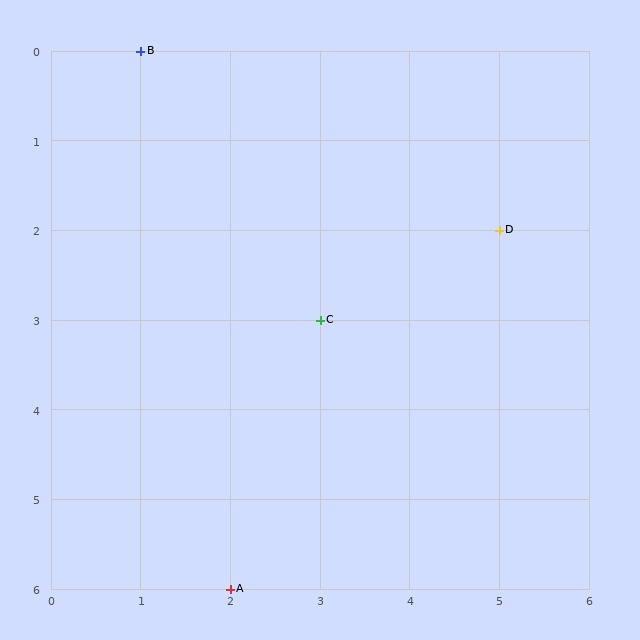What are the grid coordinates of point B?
Point B is at grid coordinates (1, 0).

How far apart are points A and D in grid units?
Points A and D are 3 columns and 4 rows apart (about 5.0 grid units diagonally).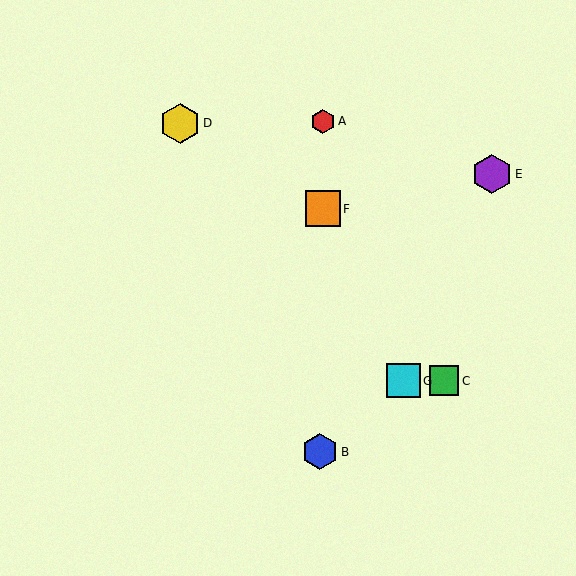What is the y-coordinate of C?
Object C is at y≈381.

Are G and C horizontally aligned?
Yes, both are at y≈381.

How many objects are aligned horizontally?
2 objects (C, G) are aligned horizontally.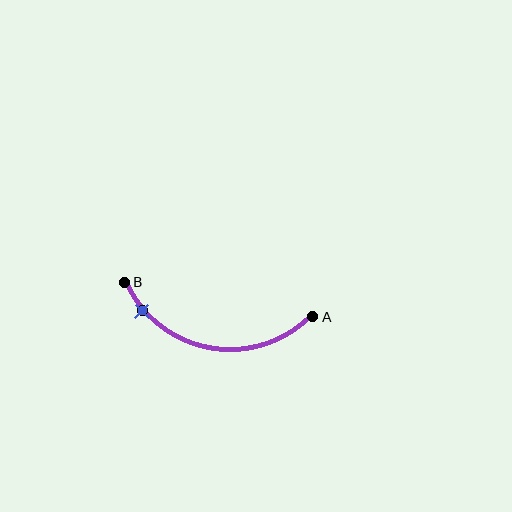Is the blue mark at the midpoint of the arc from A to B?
No. The blue mark lies on the arc but is closer to endpoint B. The arc midpoint would be at the point on the curve equidistant along the arc from both A and B.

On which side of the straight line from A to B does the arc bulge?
The arc bulges below the straight line connecting A and B.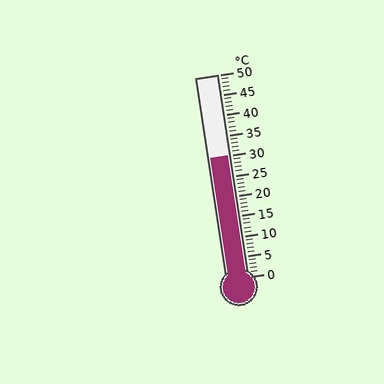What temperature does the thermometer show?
The thermometer shows approximately 30°C.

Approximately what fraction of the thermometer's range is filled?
The thermometer is filled to approximately 60% of its range.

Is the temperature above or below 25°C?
The temperature is above 25°C.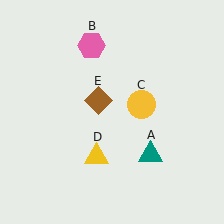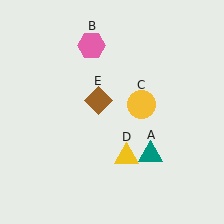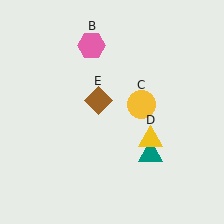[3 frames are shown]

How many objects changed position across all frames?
1 object changed position: yellow triangle (object D).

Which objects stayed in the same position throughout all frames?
Teal triangle (object A) and pink hexagon (object B) and yellow circle (object C) and brown diamond (object E) remained stationary.